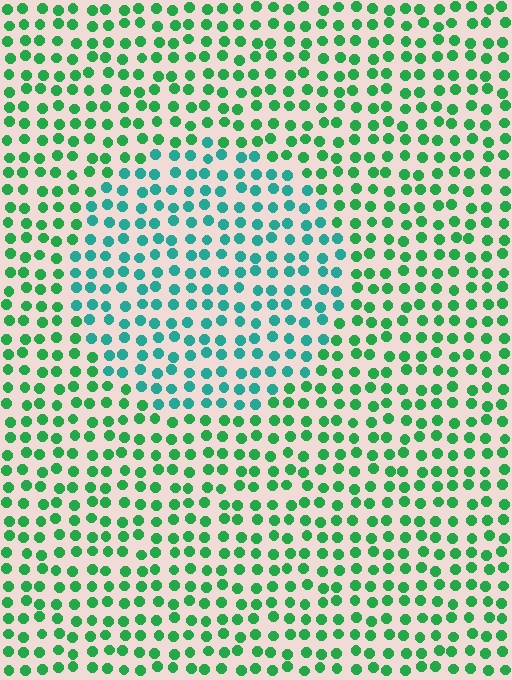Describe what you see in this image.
The image is filled with small green elements in a uniform arrangement. A circle-shaped region is visible where the elements are tinted to a slightly different hue, forming a subtle color boundary.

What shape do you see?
I see a circle.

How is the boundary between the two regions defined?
The boundary is defined purely by a slight shift in hue (about 36 degrees). Spacing, size, and orientation are identical on both sides.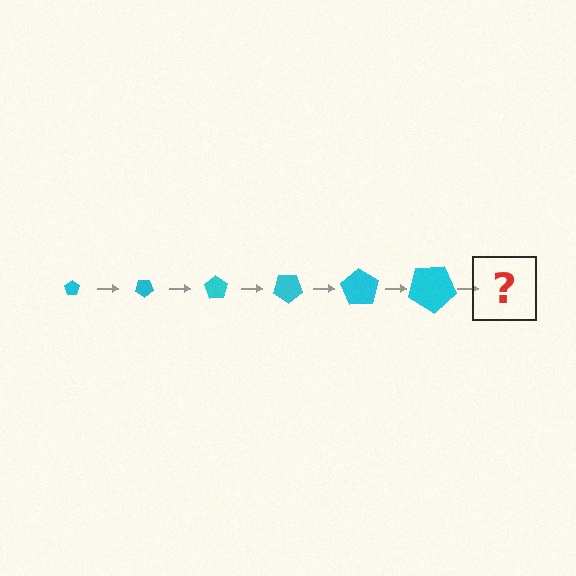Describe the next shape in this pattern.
It should be a pentagon, larger than the previous one and rotated 210 degrees from the start.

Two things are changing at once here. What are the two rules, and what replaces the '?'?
The two rules are that the pentagon grows larger each step and it rotates 35 degrees each step. The '?' should be a pentagon, larger than the previous one and rotated 210 degrees from the start.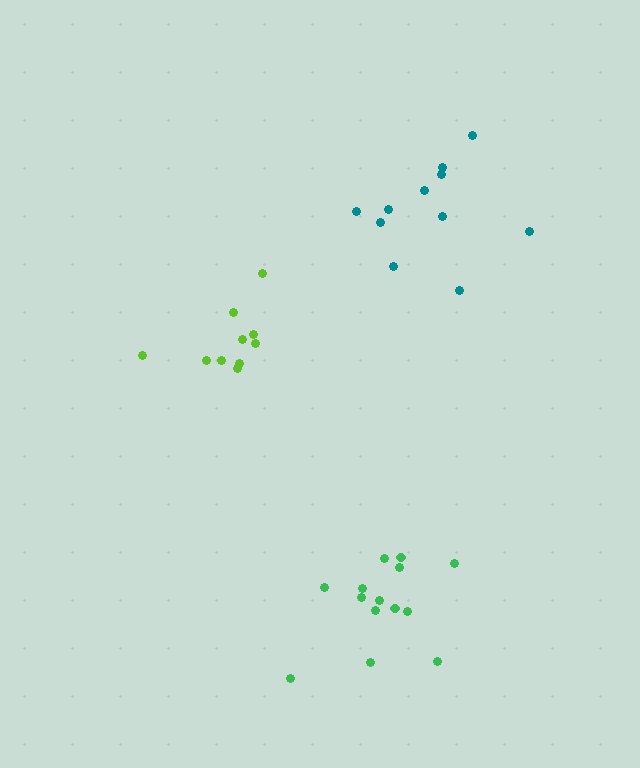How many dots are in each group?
Group 1: 10 dots, Group 2: 14 dots, Group 3: 11 dots (35 total).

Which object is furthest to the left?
The lime cluster is leftmost.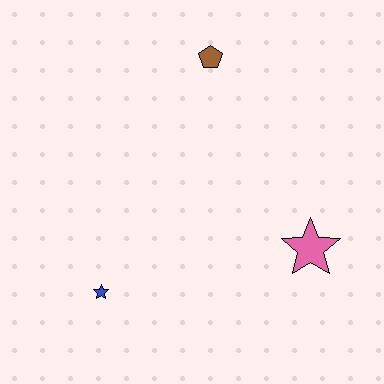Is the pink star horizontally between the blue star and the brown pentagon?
No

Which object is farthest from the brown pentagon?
The blue star is farthest from the brown pentagon.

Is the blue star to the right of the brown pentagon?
No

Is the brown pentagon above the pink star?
Yes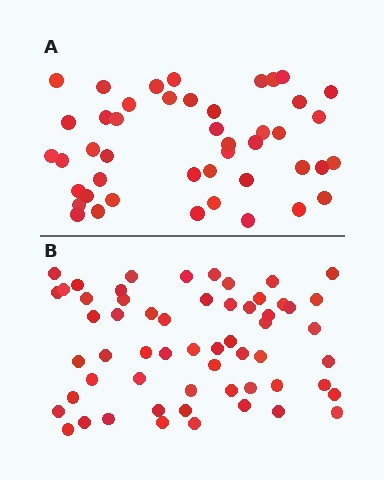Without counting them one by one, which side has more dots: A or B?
Region B (the bottom region) has more dots.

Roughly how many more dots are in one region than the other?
Region B has approximately 15 more dots than region A.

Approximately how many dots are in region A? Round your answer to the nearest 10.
About 40 dots. (The exact count is 45, which rounds to 40.)